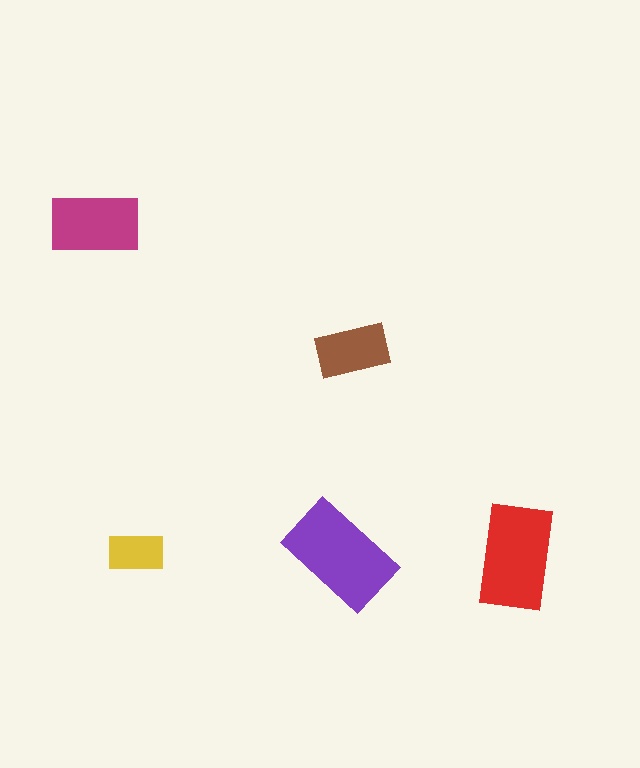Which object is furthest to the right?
The red rectangle is rightmost.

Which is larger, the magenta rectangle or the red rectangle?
The red one.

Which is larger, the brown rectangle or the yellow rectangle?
The brown one.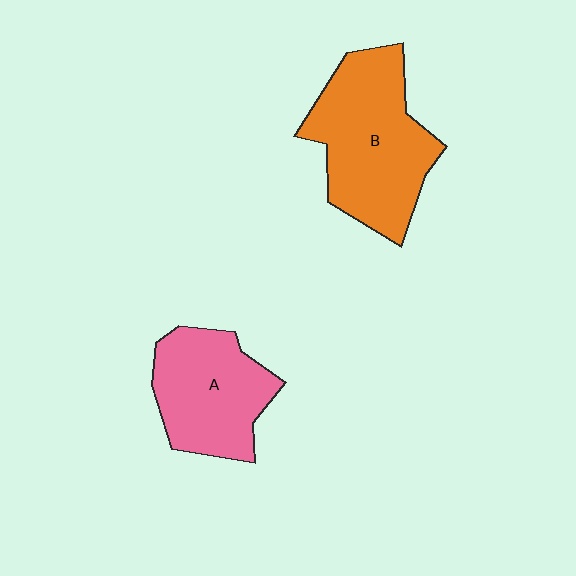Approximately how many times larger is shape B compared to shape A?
Approximately 1.3 times.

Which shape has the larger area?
Shape B (orange).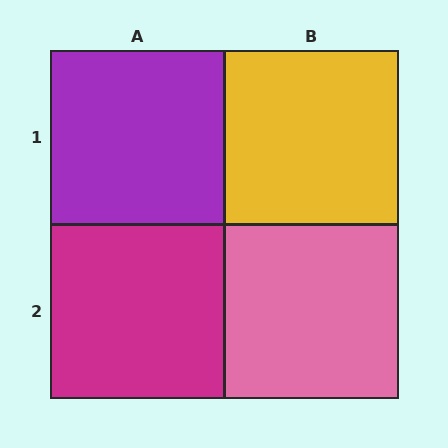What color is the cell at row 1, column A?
Purple.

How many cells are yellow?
1 cell is yellow.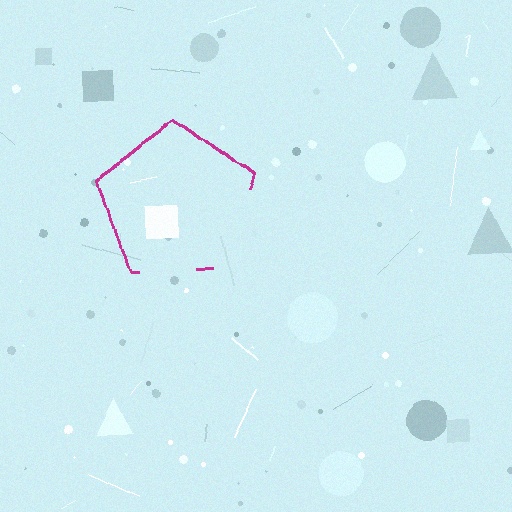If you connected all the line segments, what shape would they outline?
They would outline a pentagon.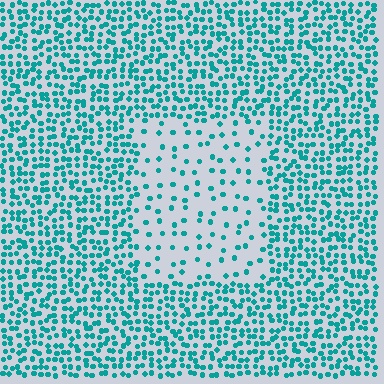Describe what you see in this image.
The image contains small teal elements arranged at two different densities. A rectangle-shaped region is visible where the elements are less densely packed than the surrounding area.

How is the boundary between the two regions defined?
The boundary is defined by a change in element density (approximately 3.0x ratio). All elements are the same color, size, and shape.